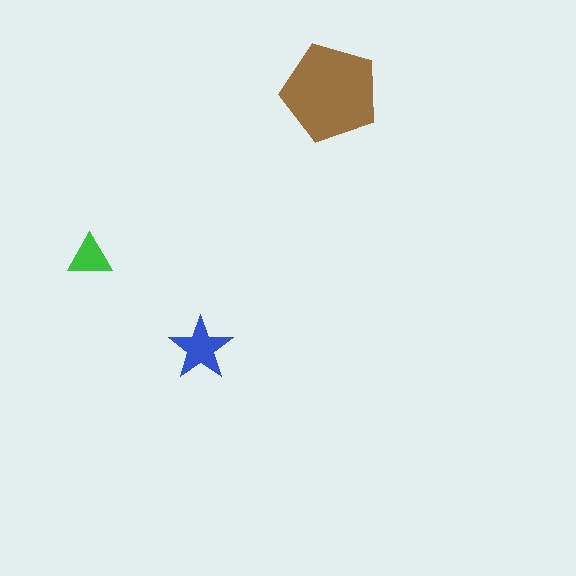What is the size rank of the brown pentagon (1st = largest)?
1st.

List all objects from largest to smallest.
The brown pentagon, the blue star, the green triangle.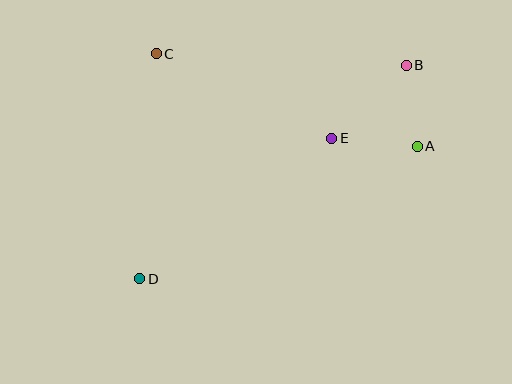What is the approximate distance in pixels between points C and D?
The distance between C and D is approximately 225 pixels.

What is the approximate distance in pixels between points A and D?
The distance between A and D is approximately 308 pixels.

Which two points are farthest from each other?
Points B and D are farthest from each other.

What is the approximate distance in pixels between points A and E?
The distance between A and E is approximately 86 pixels.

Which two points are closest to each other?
Points A and B are closest to each other.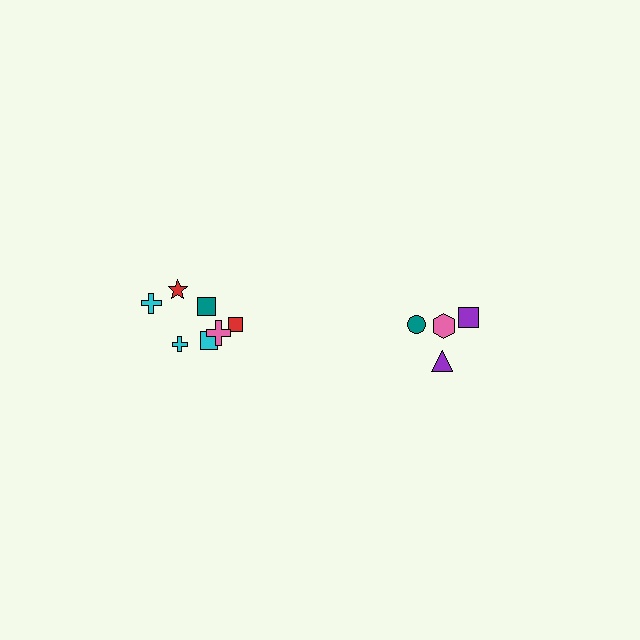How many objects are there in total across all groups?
There are 11 objects.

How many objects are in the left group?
There are 7 objects.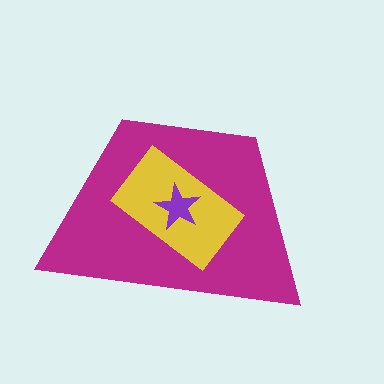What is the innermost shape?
The purple star.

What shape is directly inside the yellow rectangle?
The purple star.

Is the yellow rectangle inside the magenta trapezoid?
Yes.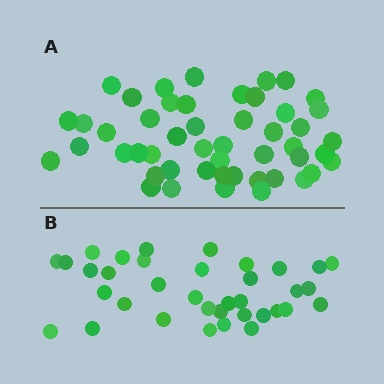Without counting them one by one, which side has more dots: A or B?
Region A (the top region) has more dots.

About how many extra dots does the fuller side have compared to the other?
Region A has approximately 15 more dots than region B.